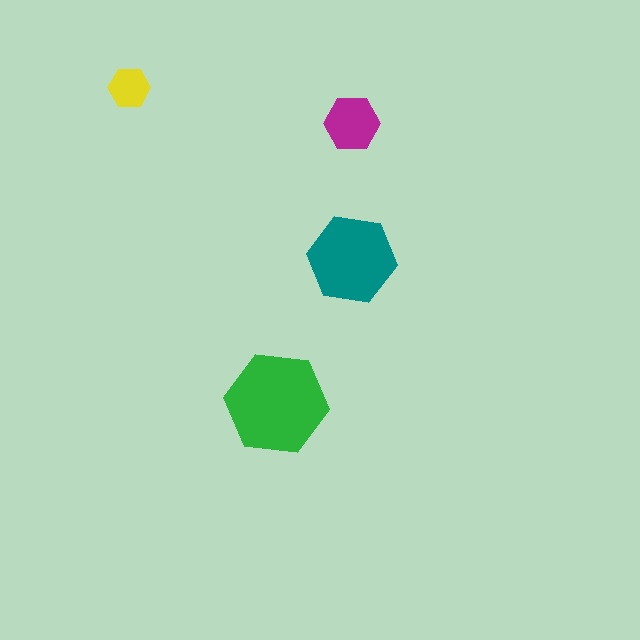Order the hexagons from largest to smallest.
the green one, the teal one, the magenta one, the yellow one.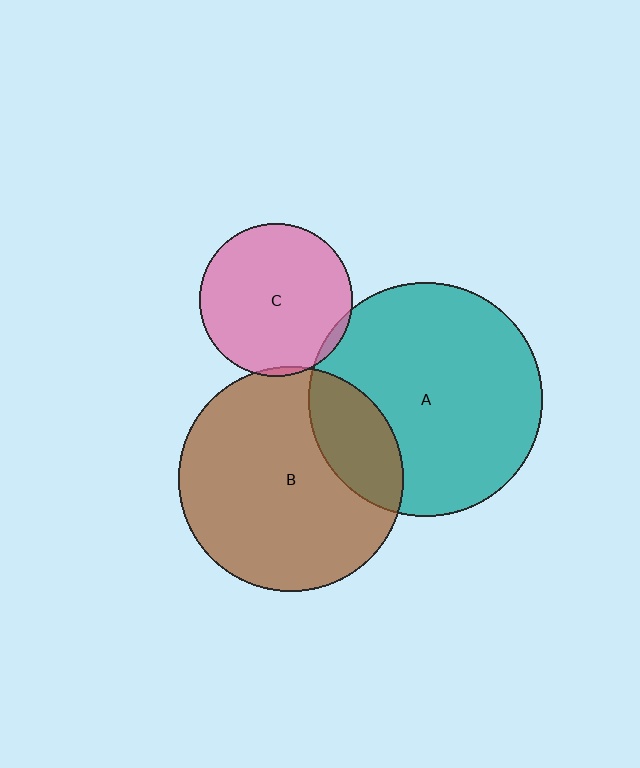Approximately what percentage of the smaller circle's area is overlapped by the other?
Approximately 20%.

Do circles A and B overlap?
Yes.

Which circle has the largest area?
Circle A (teal).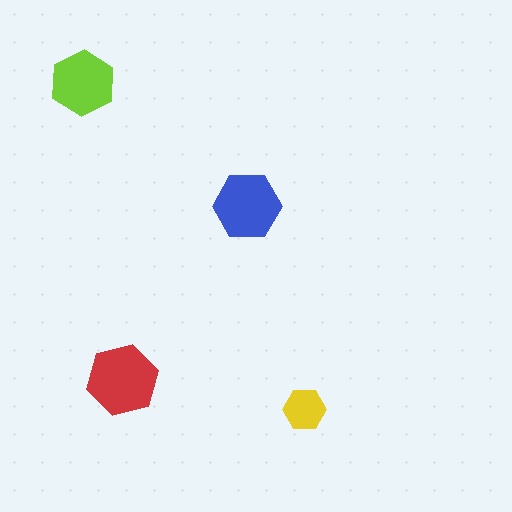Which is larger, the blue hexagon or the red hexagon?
The red one.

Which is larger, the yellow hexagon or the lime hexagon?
The lime one.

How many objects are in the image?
There are 4 objects in the image.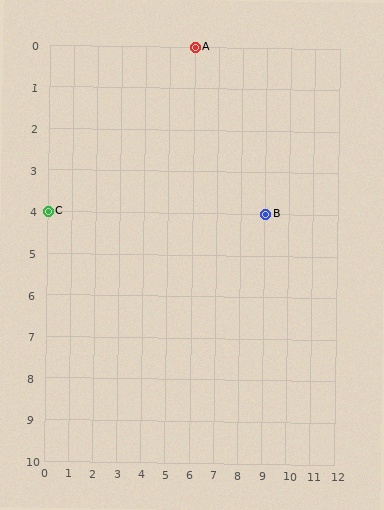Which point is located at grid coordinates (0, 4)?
Point C is at (0, 4).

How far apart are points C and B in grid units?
Points C and B are 9 columns apart.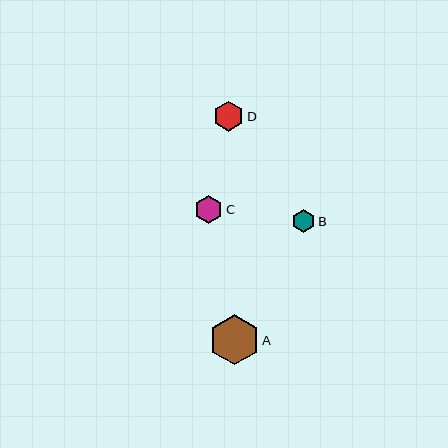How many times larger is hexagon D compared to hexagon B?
Hexagon D is approximately 1.3 times the size of hexagon B.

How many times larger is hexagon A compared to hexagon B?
Hexagon A is approximately 2.2 times the size of hexagon B.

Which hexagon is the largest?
Hexagon A is the largest with a size of approximately 50 pixels.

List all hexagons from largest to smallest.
From largest to smallest: A, D, C, B.